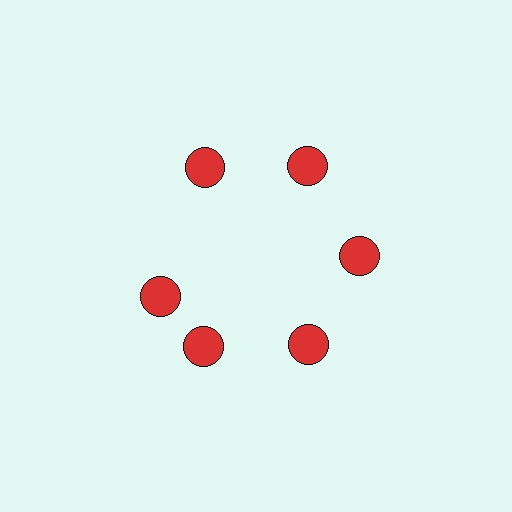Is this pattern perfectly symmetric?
No. The 6 red circles are arranged in a ring, but one element near the 9 o'clock position is rotated out of alignment along the ring, breaking the 6-fold rotational symmetry.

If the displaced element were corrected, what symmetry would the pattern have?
It would have 6-fold rotational symmetry — the pattern would map onto itself every 60 degrees.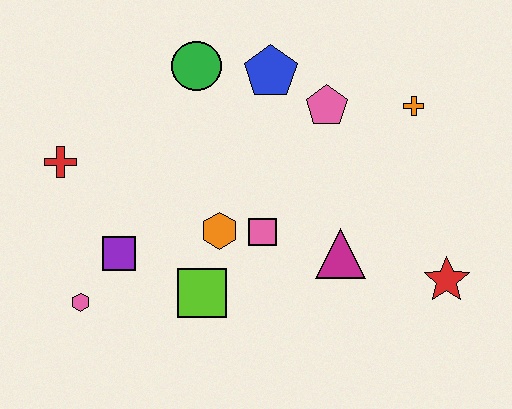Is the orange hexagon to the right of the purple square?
Yes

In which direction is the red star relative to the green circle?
The red star is to the right of the green circle.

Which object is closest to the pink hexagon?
The purple square is closest to the pink hexagon.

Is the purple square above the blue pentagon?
No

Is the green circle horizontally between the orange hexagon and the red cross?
Yes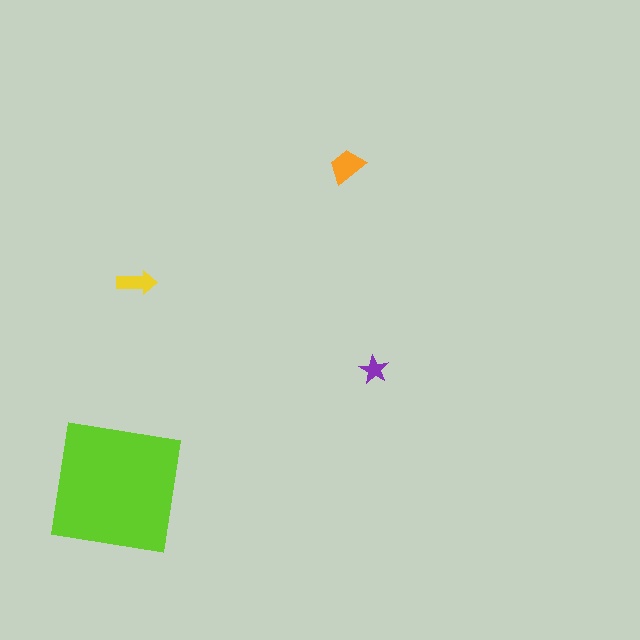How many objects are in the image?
There are 4 objects in the image.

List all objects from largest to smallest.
The lime square, the orange trapezoid, the yellow arrow, the purple star.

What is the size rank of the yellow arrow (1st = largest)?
3rd.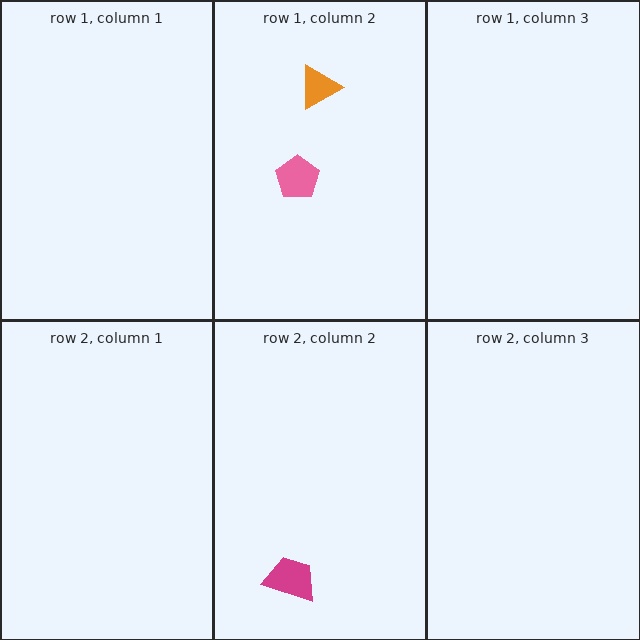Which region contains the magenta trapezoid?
The row 2, column 2 region.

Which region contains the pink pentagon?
The row 1, column 2 region.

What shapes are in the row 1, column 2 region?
The orange triangle, the pink pentagon.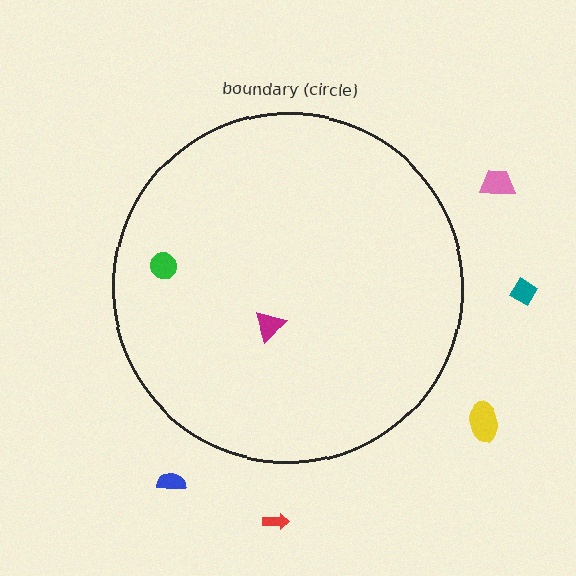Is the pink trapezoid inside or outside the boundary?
Outside.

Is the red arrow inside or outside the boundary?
Outside.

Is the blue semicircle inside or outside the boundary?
Outside.